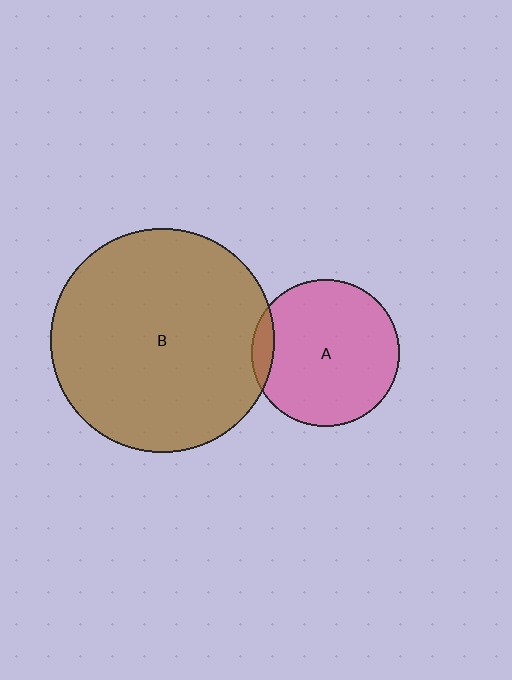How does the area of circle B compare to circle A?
Approximately 2.3 times.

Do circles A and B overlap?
Yes.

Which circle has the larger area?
Circle B (brown).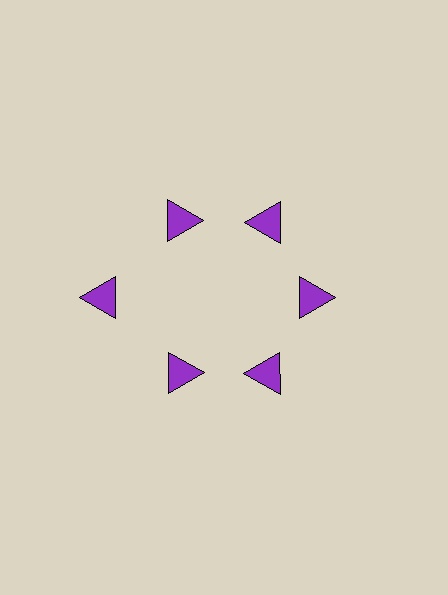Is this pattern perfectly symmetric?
No. The 6 purple triangles are arranged in a ring, but one element near the 9 o'clock position is pushed outward from the center, breaking the 6-fold rotational symmetry.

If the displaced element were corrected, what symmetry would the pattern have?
It would have 6-fold rotational symmetry — the pattern would map onto itself every 60 degrees.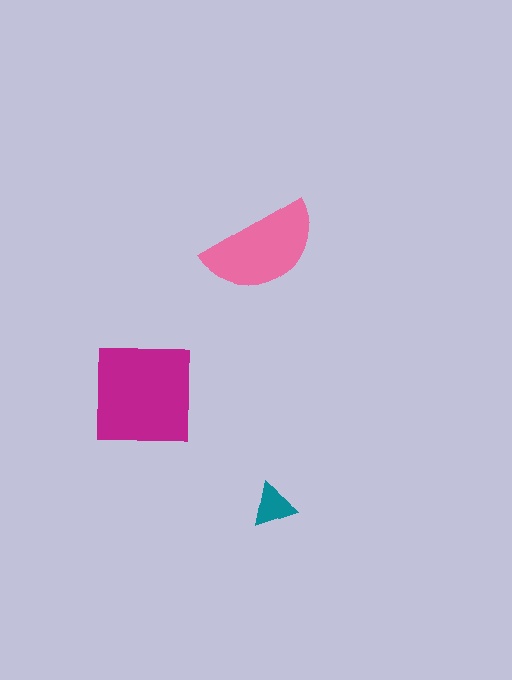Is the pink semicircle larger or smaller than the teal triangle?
Larger.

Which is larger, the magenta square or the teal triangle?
The magenta square.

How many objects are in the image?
There are 3 objects in the image.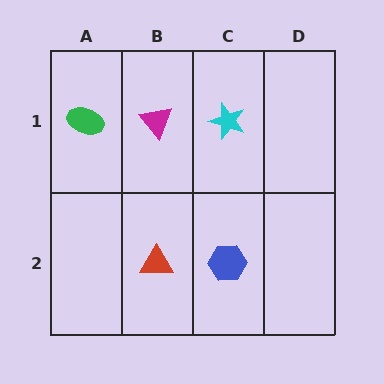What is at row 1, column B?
A magenta triangle.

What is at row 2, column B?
A red triangle.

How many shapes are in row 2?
2 shapes.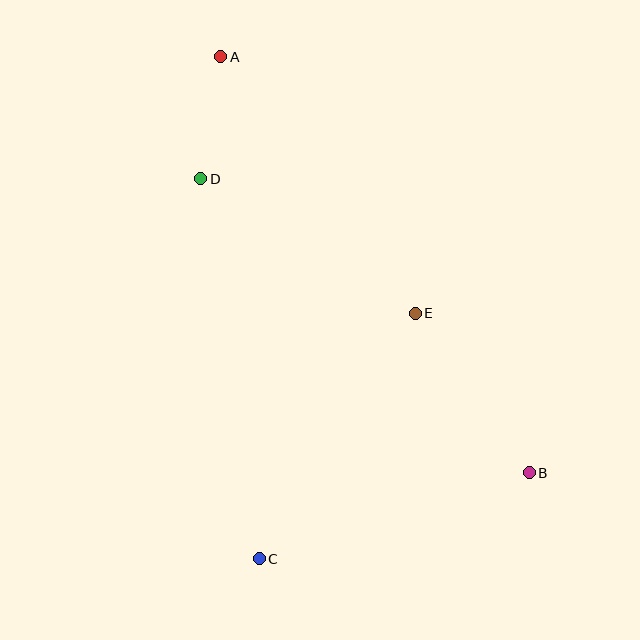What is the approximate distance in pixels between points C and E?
The distance between C and E is approximately 291 pixels.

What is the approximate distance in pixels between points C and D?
The distance between C and D is approximately 385 pixels.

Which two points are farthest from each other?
Points A and B are farthest from each other.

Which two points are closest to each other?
Points A and D are closest to each other.